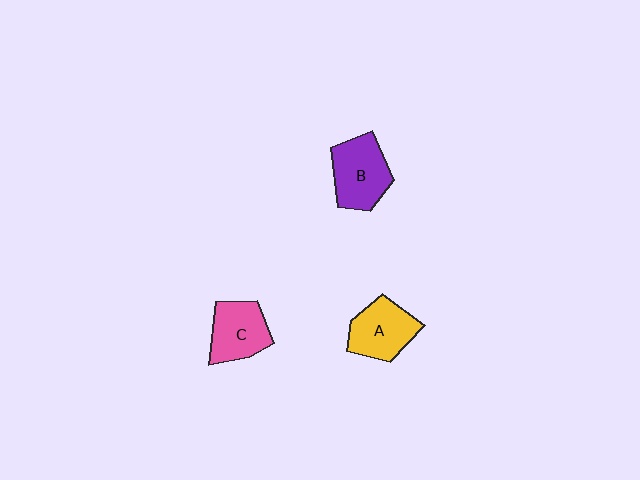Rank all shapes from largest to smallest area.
From largest to smallest: B (purple), A (yellow), C (pink).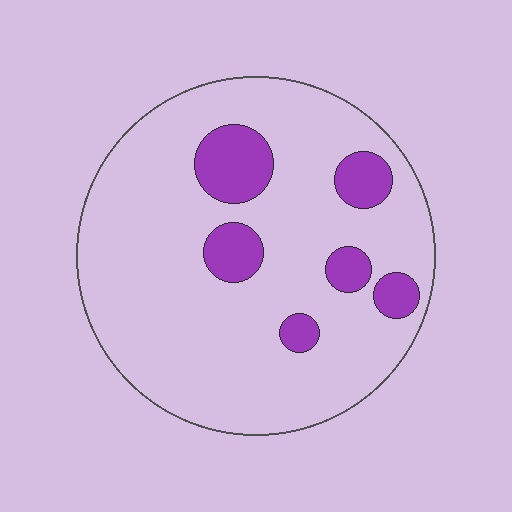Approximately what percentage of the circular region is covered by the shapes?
Approximately 15%.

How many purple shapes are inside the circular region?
6.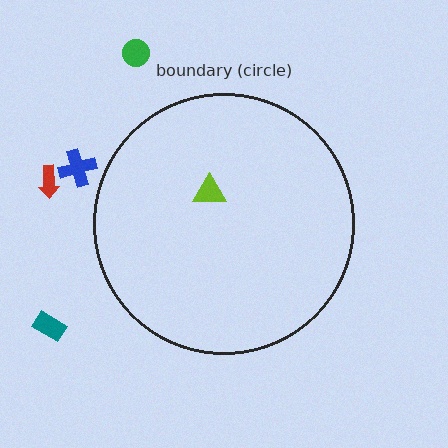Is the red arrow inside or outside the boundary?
Outside.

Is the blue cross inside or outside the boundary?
Outside.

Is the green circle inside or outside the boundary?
Outside.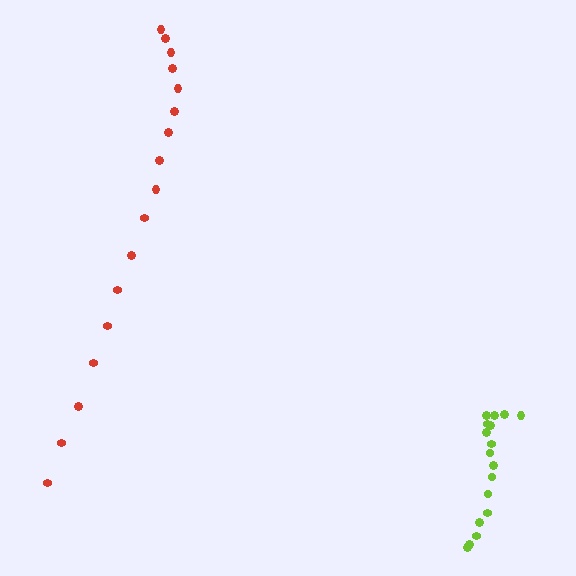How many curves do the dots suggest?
There are 2 distinct paths.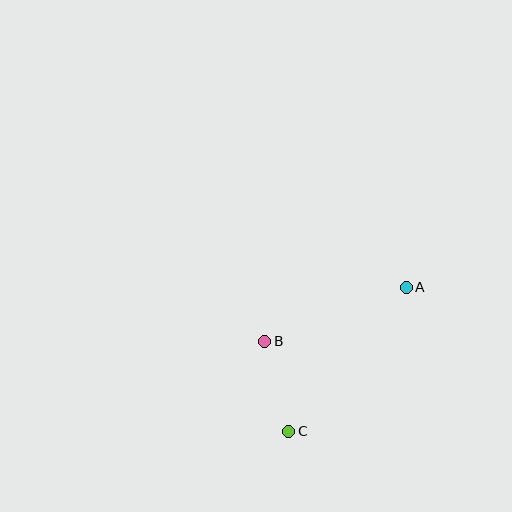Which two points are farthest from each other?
Points A and C are farthest from each other.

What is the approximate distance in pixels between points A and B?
The distance between A and B is approximately 151 pixels.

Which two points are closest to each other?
Points B and C are closest to each other.